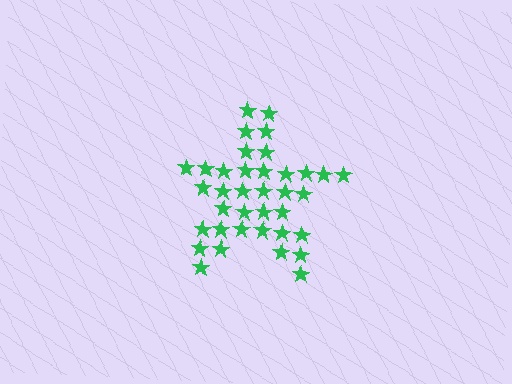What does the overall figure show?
The overall figure shows a star.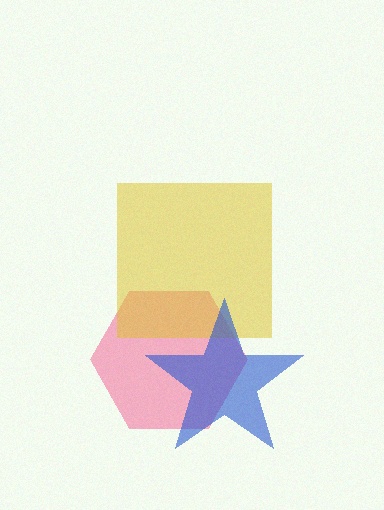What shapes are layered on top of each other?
The layered shapes are: a pink hexagon, a yellow square, a blue star.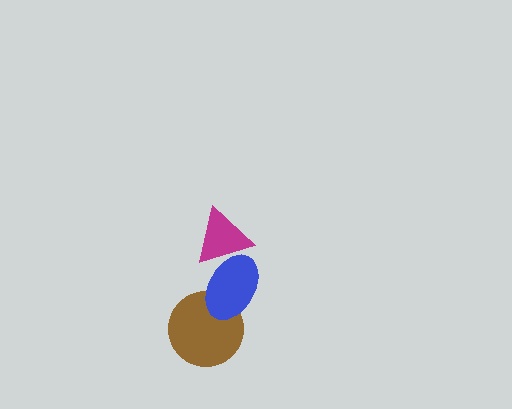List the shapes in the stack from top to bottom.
From top to bottom: the magenta triangle, the blue ellipse, the brown circle.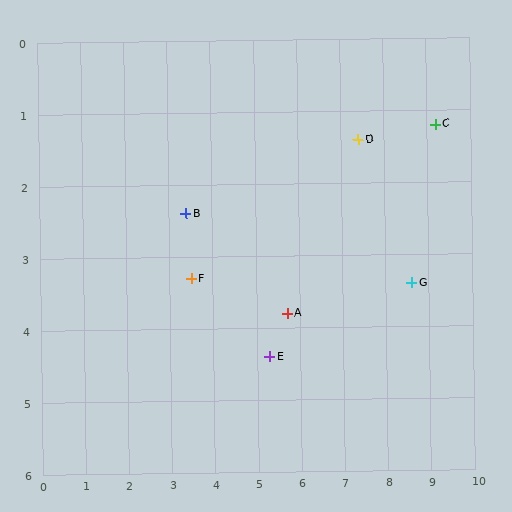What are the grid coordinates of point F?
Point F is at approximately (3.5, 3.3).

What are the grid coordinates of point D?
Point D is at approximately (7.4, 1.4).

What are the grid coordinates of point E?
Point E is at approximately (5.3, 4.4).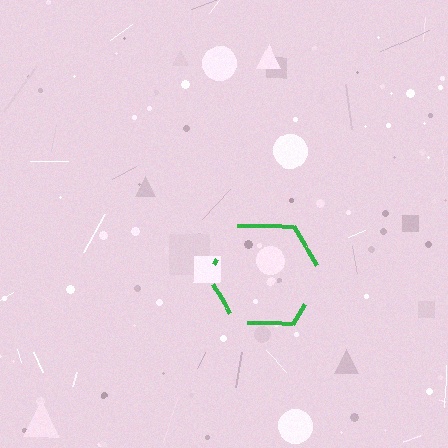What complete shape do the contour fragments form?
The contour fragments form a hexagon.